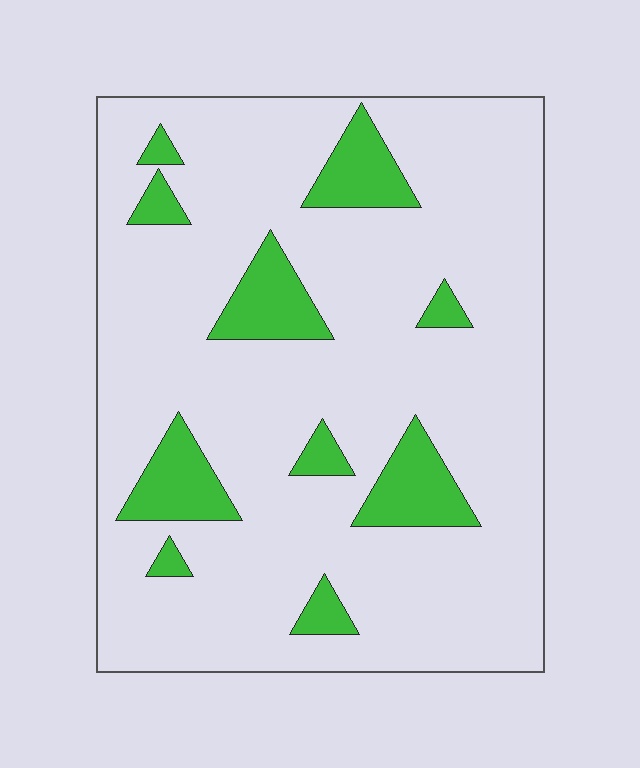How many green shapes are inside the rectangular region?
10.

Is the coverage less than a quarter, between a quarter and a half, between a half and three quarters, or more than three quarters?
Less than a quarter.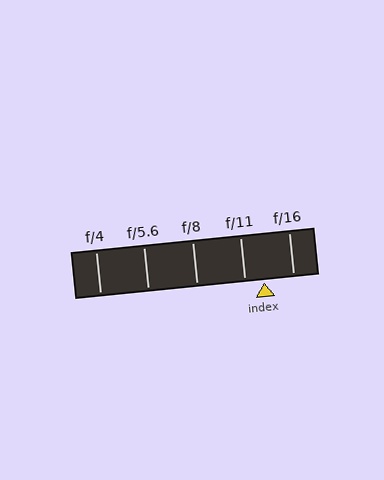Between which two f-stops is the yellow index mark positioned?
The index mark is between f/11 and f/16.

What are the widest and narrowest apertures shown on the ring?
The widest aperture shown is f/4 and the narrowest is f/16.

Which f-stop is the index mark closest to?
The index mark is closest to f/11.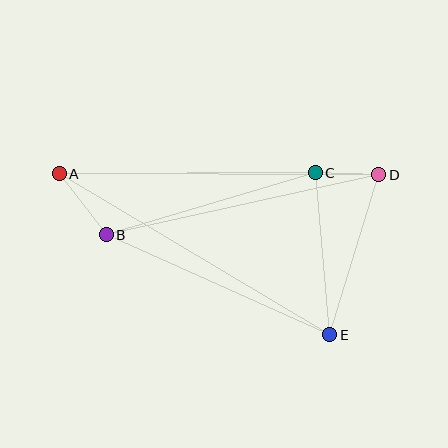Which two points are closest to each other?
Points C and D are closest to each other.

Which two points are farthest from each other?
Points A and D are farthest from each other.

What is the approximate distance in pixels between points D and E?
The distance between D and E is approximately 167 pixels.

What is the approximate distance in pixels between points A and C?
The distance between A and C is approximately 256 pixels.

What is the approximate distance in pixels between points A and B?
The distance between A and B is approximately 77 pixels.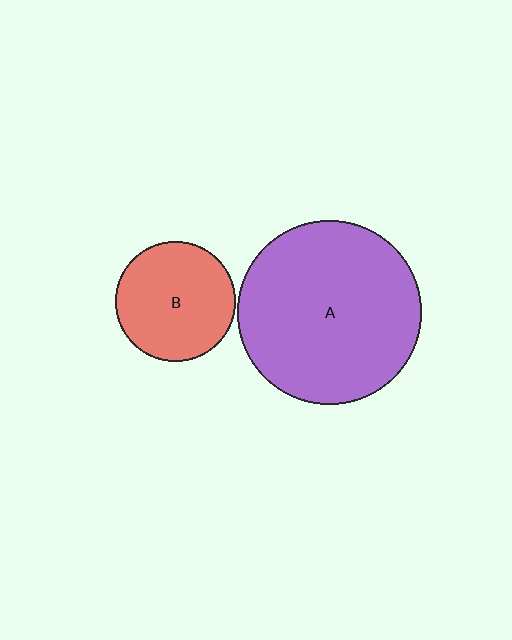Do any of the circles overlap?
No, none of the circles overlap.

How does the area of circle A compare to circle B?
Approximately 2.3 times.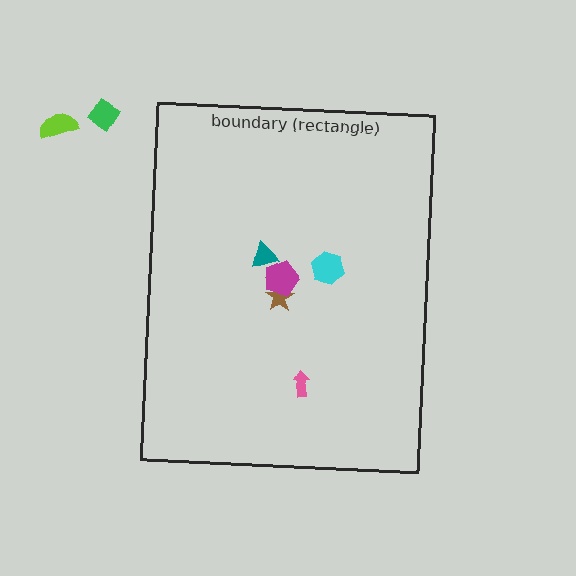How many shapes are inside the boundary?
5 inside, 2 outside.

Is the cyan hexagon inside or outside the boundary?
Inside.